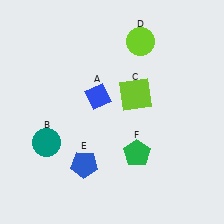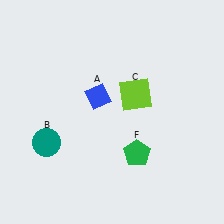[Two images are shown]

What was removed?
The lime circle (D), the blue pentagon (E) were removed in Image 2.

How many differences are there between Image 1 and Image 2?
There are 2 differences between the two images.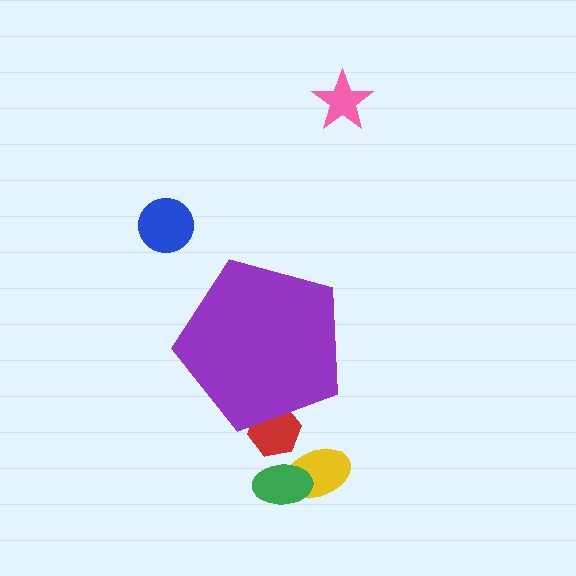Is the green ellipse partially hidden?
No, the green ellipse is fully visible.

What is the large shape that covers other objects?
A purple pentagon.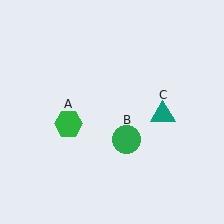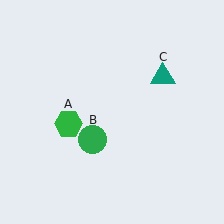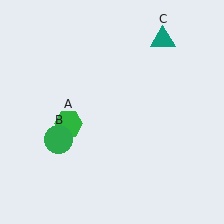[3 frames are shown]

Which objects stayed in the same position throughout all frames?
Green hexagon (object A) remained stationary.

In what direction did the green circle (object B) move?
The green circle (object B) moved left.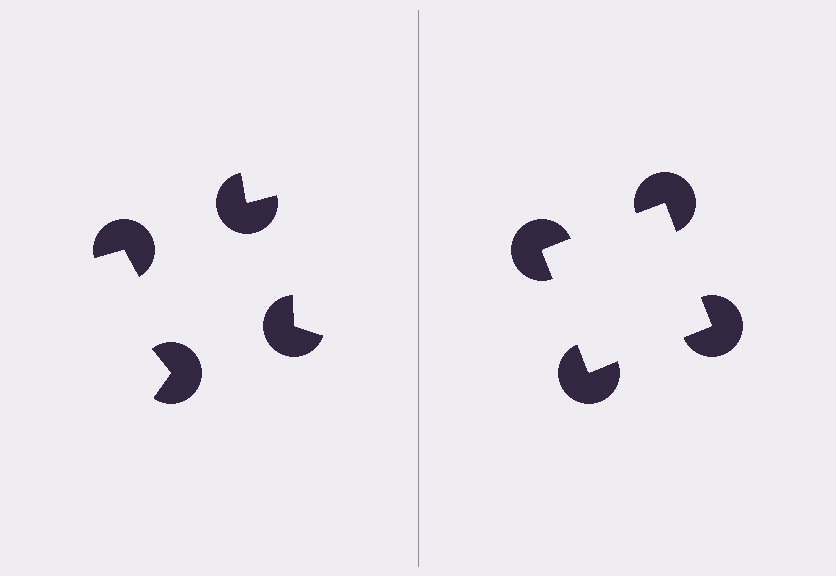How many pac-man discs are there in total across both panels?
8 — 4 on each side.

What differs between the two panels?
The pac-man discs are positioned identically on both sides; only the wedge orientations differ. On the right they align to a square; on the left they are misaligned.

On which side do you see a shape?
An illusory square appears on the right side. On the left side the wedge cuts are rotated, so no coherent shape forms.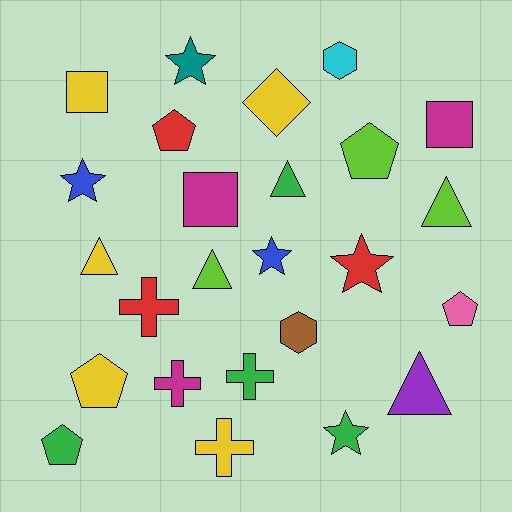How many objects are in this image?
There are 25 objects.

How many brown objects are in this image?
There is 1 brown object.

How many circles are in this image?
There are no circles.